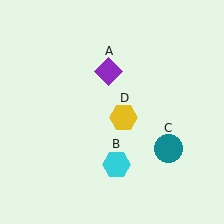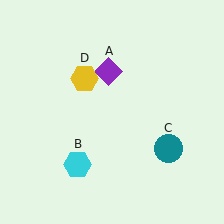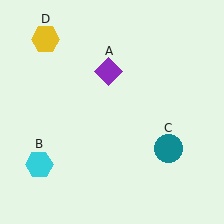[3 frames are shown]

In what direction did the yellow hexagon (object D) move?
The yellow hexagon (object D) moved up and to the left.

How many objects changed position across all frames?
2 objects changed position: cyan hexagon (object B), yellow hexagon (object D).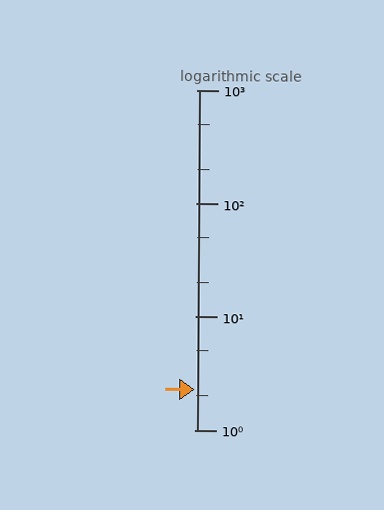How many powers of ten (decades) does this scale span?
The scale spans 3 decades, from 1 to 1000.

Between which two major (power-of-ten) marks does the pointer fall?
The pointer is between 1 and 10.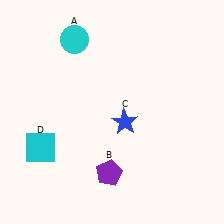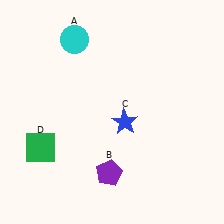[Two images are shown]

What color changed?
The square (D) changed from cyan in Image 1 to green in Image 2.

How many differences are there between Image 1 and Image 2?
There is 1 difference between the two images.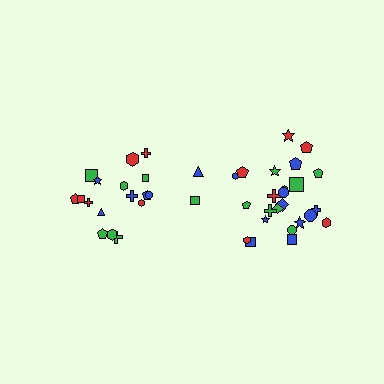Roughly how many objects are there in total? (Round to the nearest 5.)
Roughly 45 objects in total.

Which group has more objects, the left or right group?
The right group.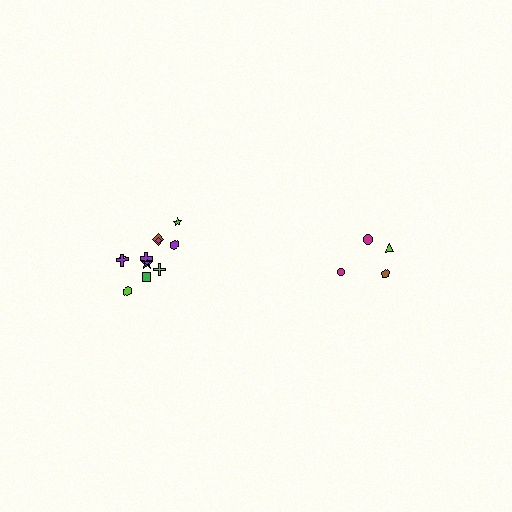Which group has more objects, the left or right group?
The left group.